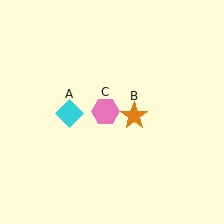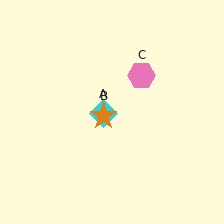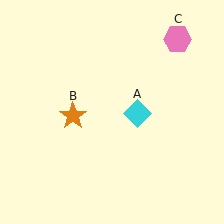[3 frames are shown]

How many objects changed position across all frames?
3 objects changed position: cyan diamond (object A), orange star (object B), pink hexagon (object C).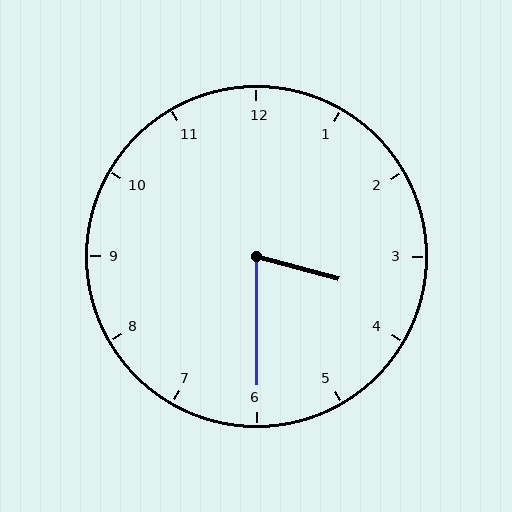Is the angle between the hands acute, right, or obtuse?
It is acute.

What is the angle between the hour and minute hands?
Approximately 75 degrees.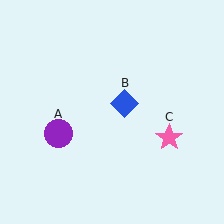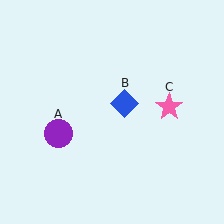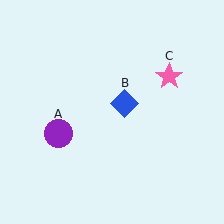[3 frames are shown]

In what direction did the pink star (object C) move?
The pink star (object C) moved up.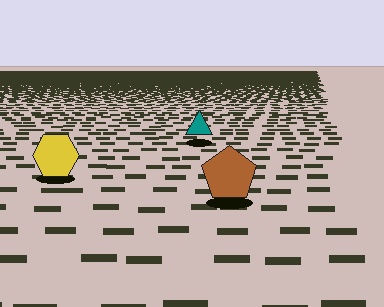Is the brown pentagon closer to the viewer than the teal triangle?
Yes. The brown pentagon is closer — you can tell from the texture gradient: the ground texture is coarser near it.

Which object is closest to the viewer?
The brown pentagon is closest. The texture marks near it are larger and more spread out.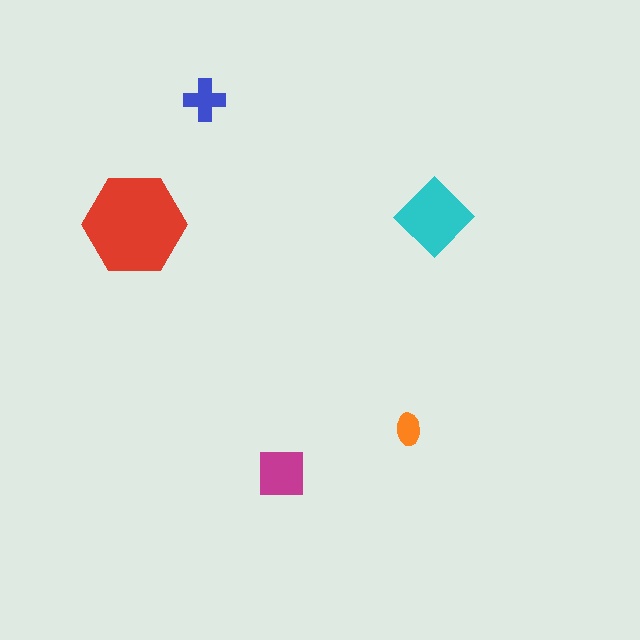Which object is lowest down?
The magenta square is bottommost.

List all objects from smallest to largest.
The orange ellipse, the blue cross, the magenta square, the cyan diamond, the red hexagon.